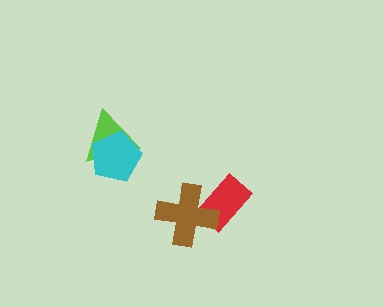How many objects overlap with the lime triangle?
1 object overlaps with the lime triangle.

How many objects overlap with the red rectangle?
1 object overlaps with the red rectangle.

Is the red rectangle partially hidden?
Yes, it is partially covered by another shape.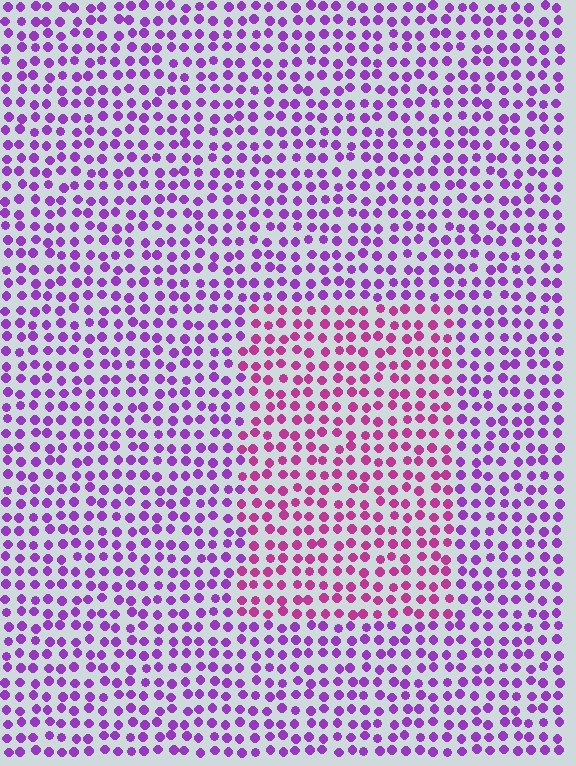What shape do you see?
I see a rectangle.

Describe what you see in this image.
The image is filled with small purple elements in a uniform arrangement. A rectangle-shaped region is visible where the elements are tinted to a slightly different hue, forming a subtle color boundary.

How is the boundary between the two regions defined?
The boundary is defined purely by a slight shift in hue (about 35 degrees). Spacing, size, and orientation are identical on both sides.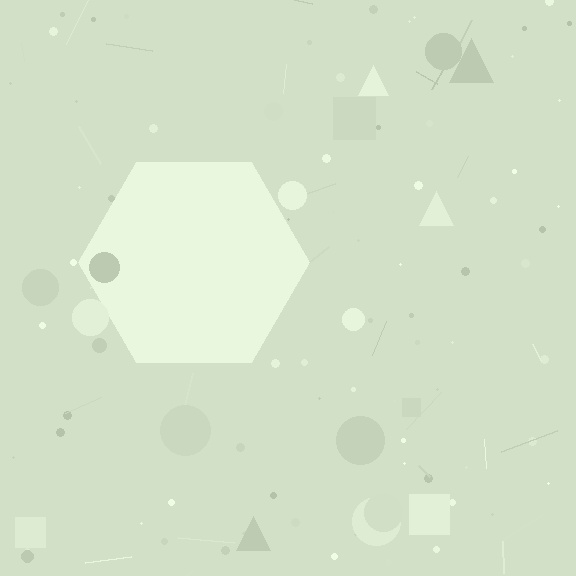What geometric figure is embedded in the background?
A hexagon is embedded in the background.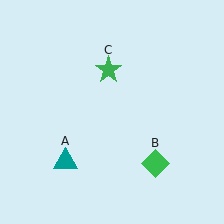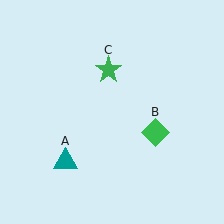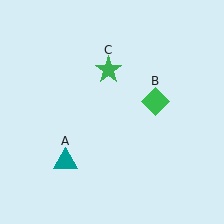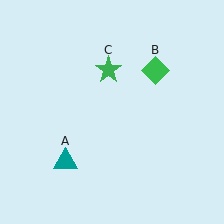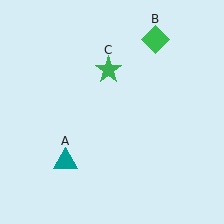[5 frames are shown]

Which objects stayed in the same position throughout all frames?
Teal triangle (object A) and green star (object C) remained stationary.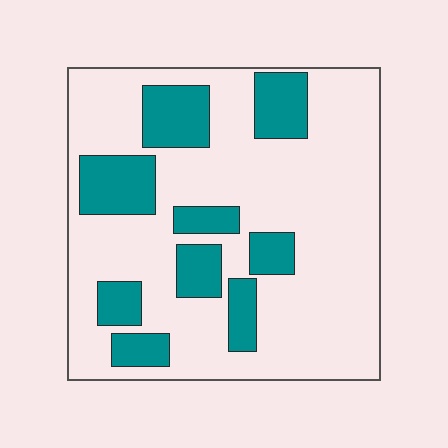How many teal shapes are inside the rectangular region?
9.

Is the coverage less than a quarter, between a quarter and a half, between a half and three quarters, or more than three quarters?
Between a quarter and a half.